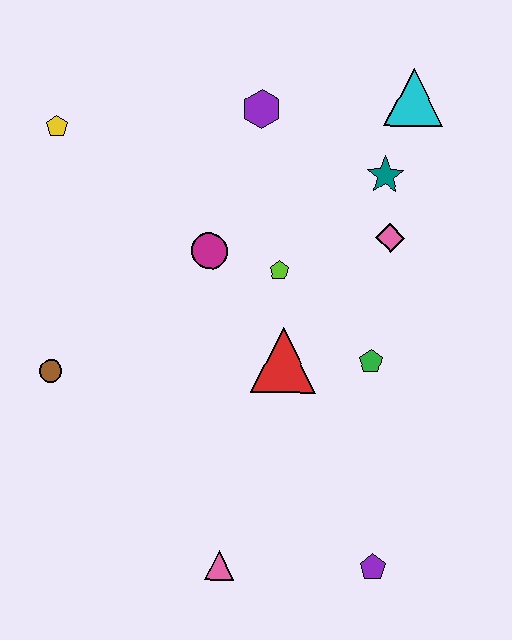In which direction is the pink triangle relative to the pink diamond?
The pink triangle is below the pink diamond.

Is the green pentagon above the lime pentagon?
No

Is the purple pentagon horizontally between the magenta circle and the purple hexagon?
No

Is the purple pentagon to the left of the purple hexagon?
No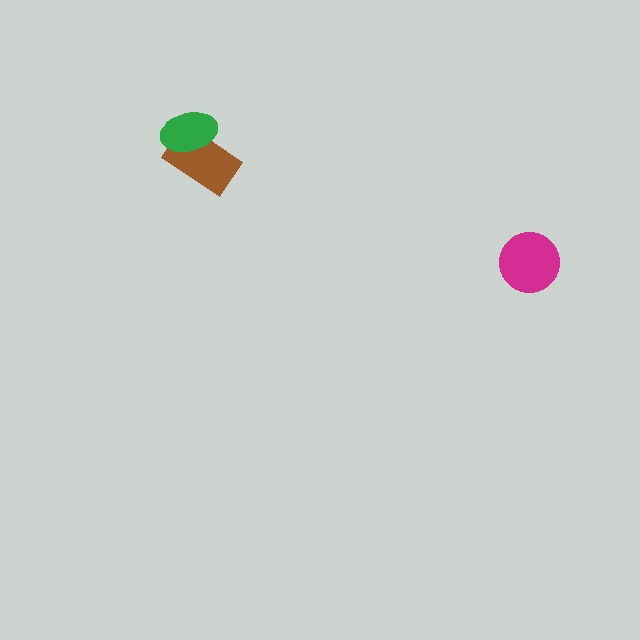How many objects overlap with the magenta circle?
0 objects overlap with the magenta circle.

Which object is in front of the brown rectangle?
The green ellipse is in front of the brown rectangle.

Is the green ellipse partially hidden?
No, no other shape covers it.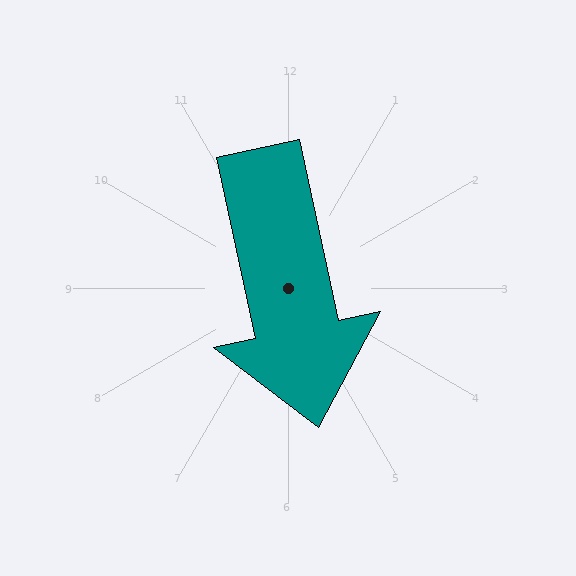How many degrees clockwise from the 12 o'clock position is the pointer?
Approximately 168 degrees.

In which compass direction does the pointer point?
South.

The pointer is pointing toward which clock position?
Roughly 6 o'clock.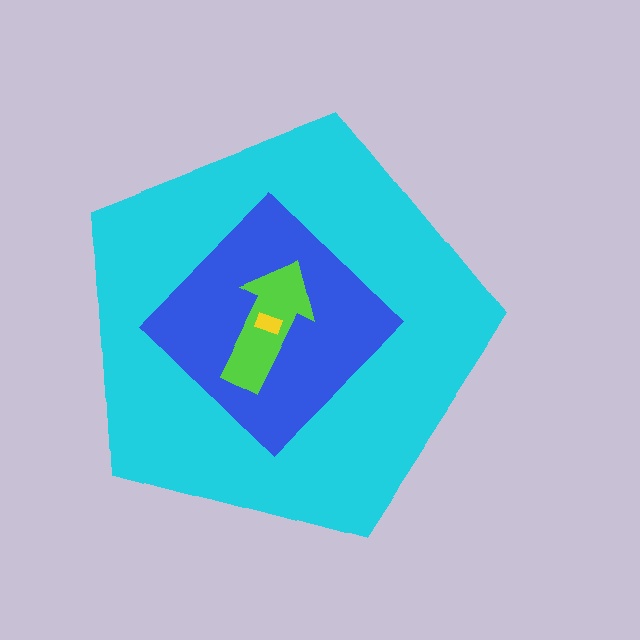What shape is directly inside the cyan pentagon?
The blue diamond.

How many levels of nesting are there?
4.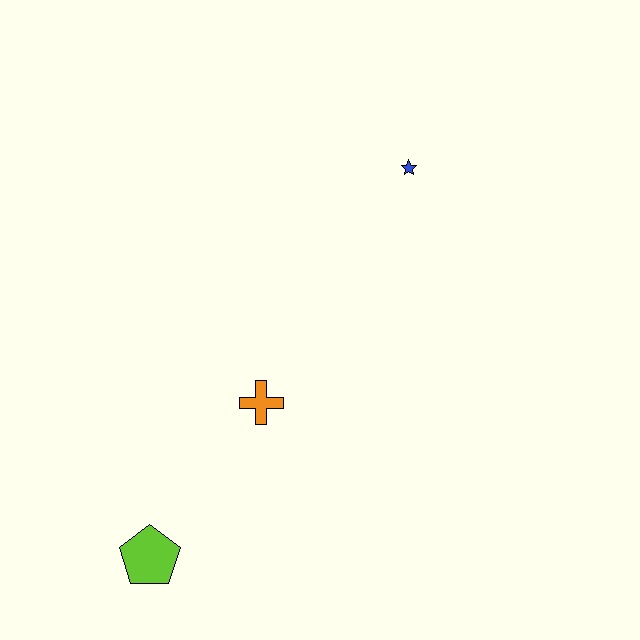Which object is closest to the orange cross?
The lime pentagon is closest to the orange cross.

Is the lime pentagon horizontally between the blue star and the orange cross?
No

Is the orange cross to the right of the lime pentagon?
Yes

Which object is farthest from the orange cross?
The blue star is farthest from the orange cross.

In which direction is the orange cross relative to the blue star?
The orange cross is below the blue star.